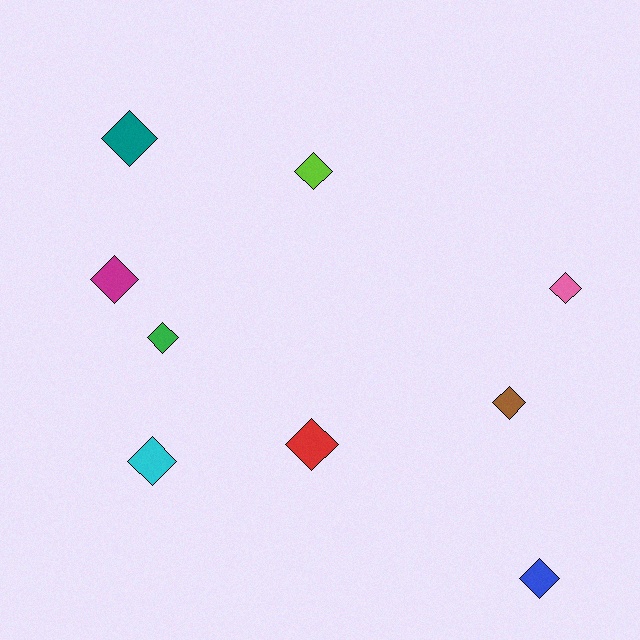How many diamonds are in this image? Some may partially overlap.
There are 9 diamonds.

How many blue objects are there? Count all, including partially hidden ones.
There is 1 blue object.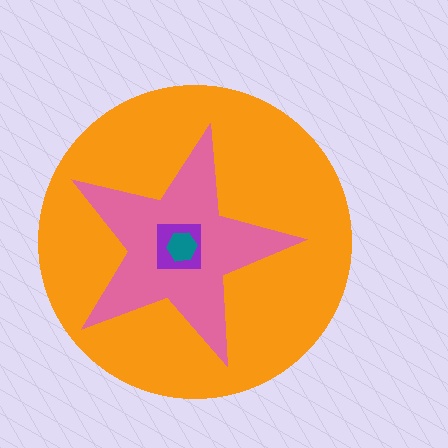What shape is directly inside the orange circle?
The pink star.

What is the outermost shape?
The orange circle.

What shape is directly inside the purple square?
The teal hexagon.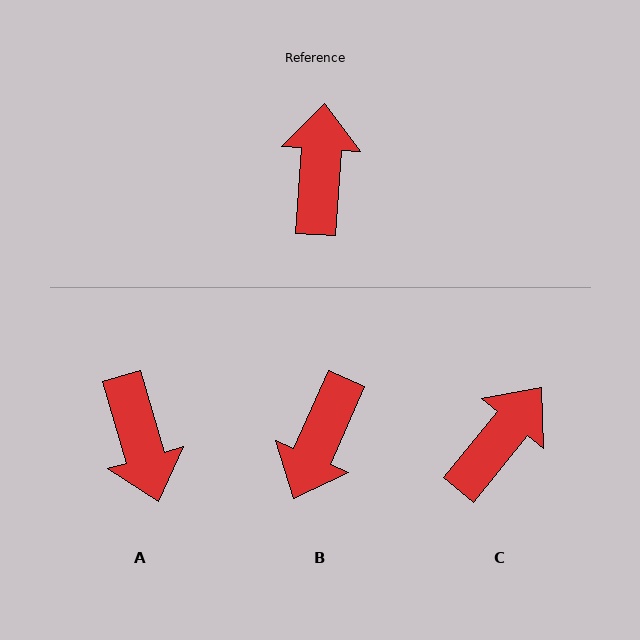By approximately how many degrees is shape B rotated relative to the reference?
Approximately 160 degrees counter-clockwise.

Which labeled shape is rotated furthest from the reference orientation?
B, about 160 degrees away.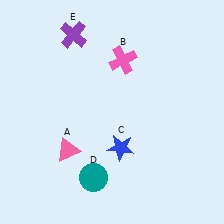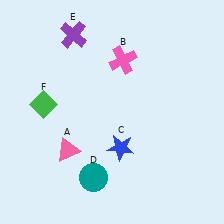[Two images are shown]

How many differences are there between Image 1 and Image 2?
There is 1 difference between the two images.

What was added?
A green diamond (F) was added in Image 2.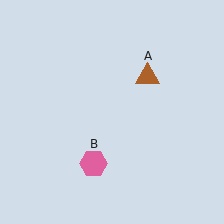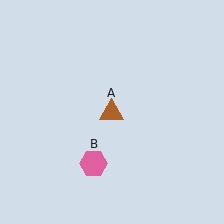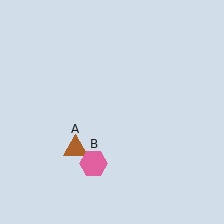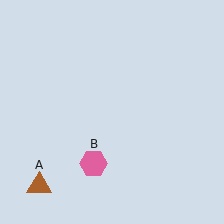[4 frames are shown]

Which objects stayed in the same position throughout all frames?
Pink hexagon (object B) remained stationary.